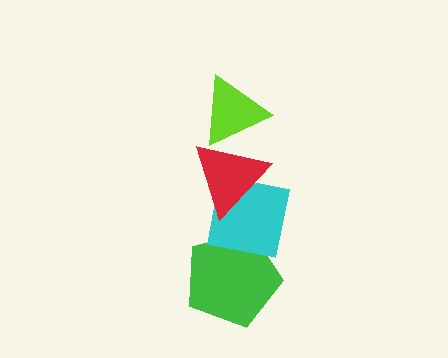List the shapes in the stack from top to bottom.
From top to bottom: the lime triangle, the red triangle, the cyan square, the green pentagon.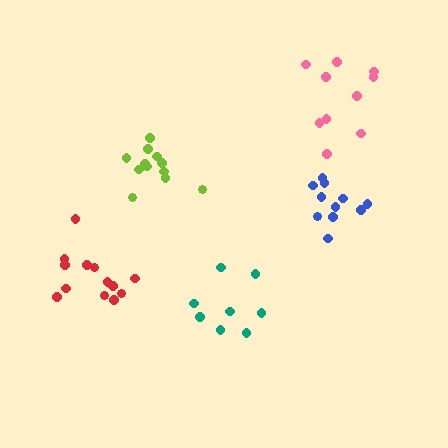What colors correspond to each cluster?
The clusters are colored: blue, lime, teal, red, pink.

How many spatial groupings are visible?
There are 5 spatial groupings.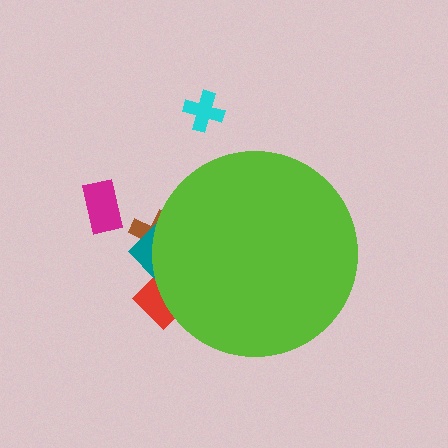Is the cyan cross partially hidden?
No, the cyan cross is fully visible.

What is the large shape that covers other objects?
A lime circle.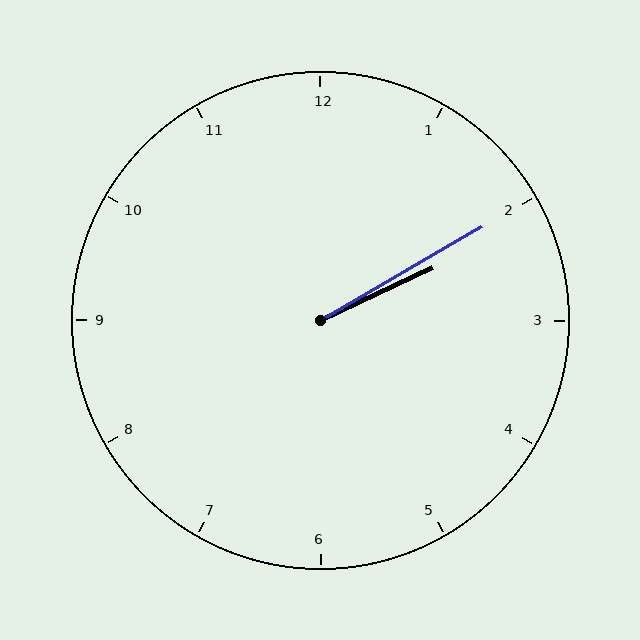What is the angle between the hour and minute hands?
Approximately 5 degrees.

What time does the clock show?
2:10.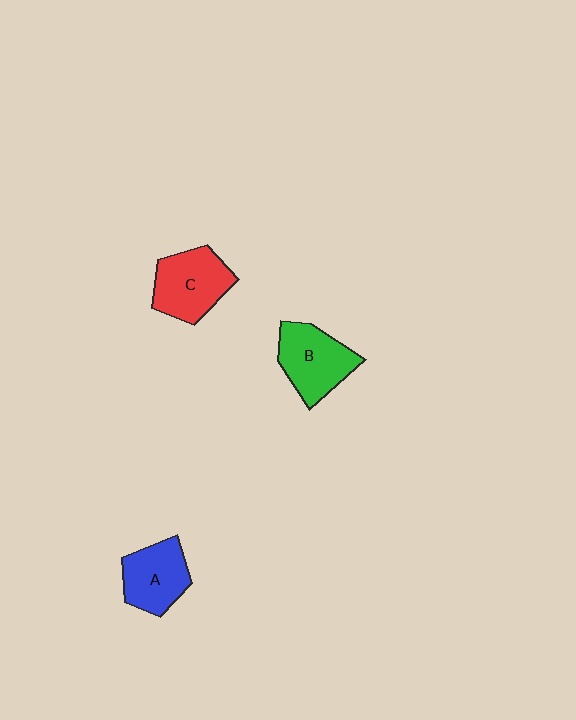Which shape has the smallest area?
Shape A (blue).